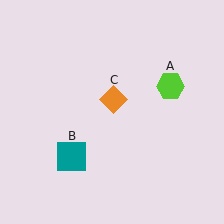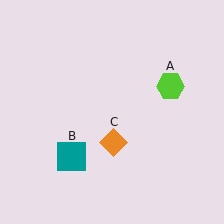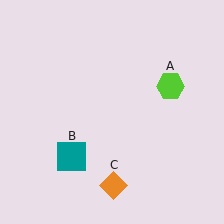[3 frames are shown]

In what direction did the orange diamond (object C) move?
The orange diamond (object C) moved down.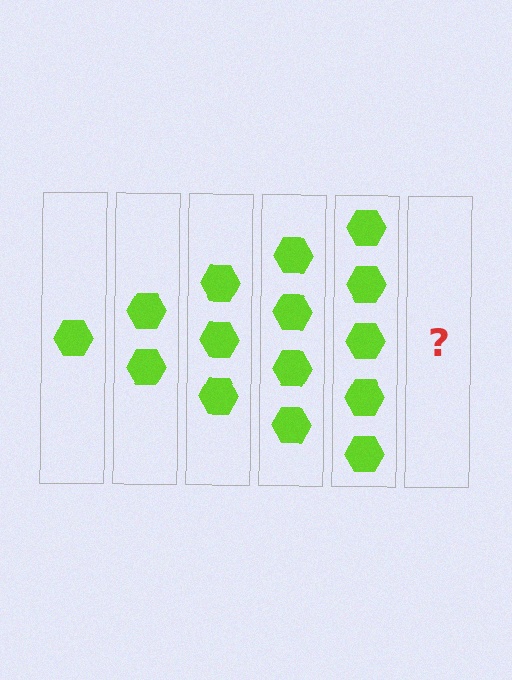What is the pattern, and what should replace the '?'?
The pattern is that each step adds one more hexagon. The '?' should be 6 hexagons.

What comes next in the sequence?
The next element should be 6 hexagons.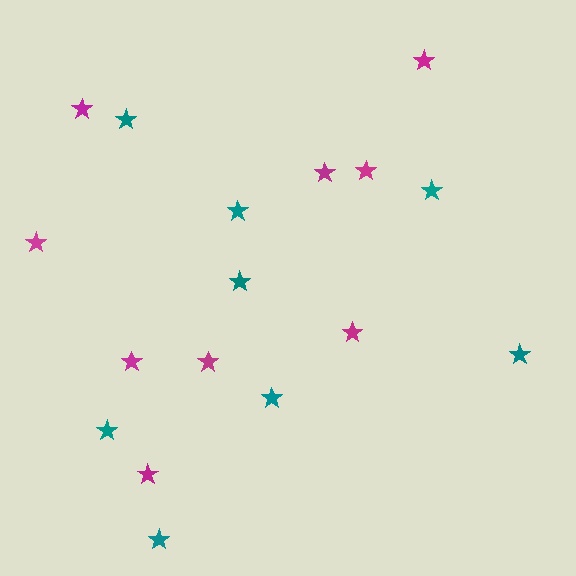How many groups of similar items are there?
There are 2 groups: one group of magenta stars (9) and one group of teal stars (8).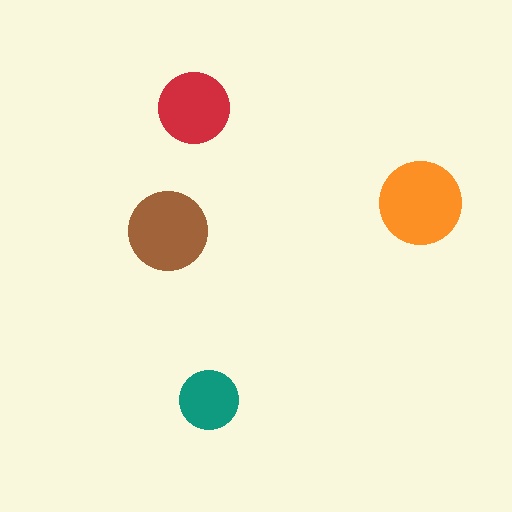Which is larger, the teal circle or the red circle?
The red one.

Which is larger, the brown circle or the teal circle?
The brown one.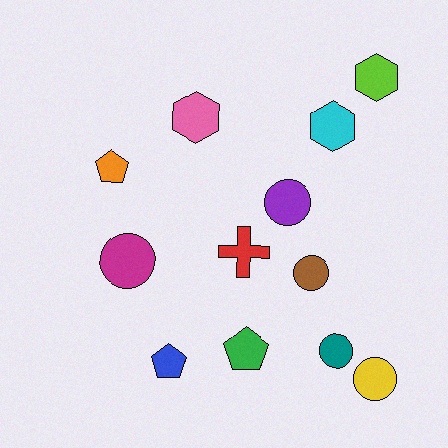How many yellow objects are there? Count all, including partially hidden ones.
There is 1 yellow object.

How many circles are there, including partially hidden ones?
There are 5 circles.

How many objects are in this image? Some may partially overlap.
There are 12 objects.